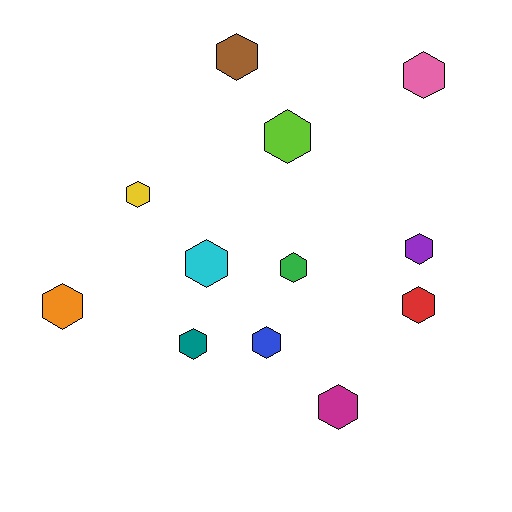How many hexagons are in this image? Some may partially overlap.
There are 12 hexagons.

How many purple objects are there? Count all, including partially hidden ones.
There is 1 purple object.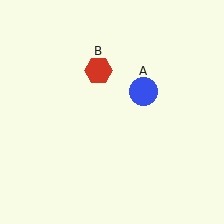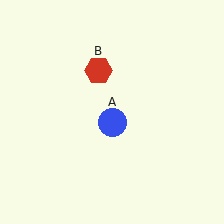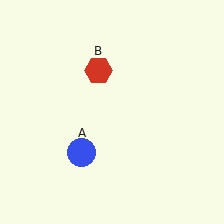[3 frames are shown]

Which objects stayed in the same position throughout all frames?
Red hexagon (object B) remained stationary.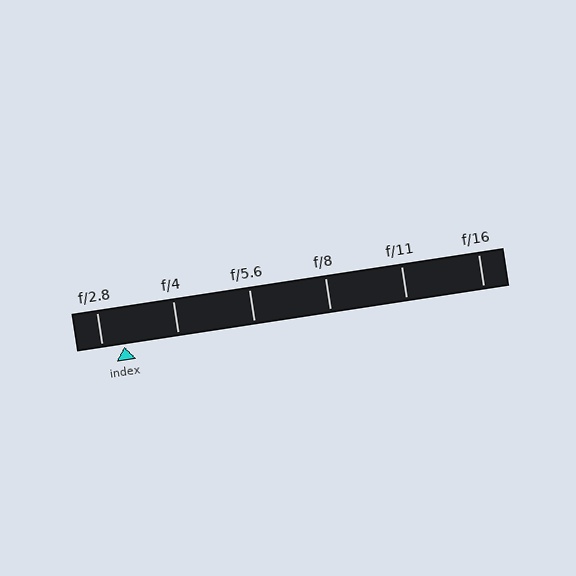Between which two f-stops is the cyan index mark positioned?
The index mark is between f/2.8 and f/4.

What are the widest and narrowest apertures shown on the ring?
The widest aperture shown is f/2.8 and the narrowest is f/16.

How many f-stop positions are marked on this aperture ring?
There are 6 f-stop positions marked.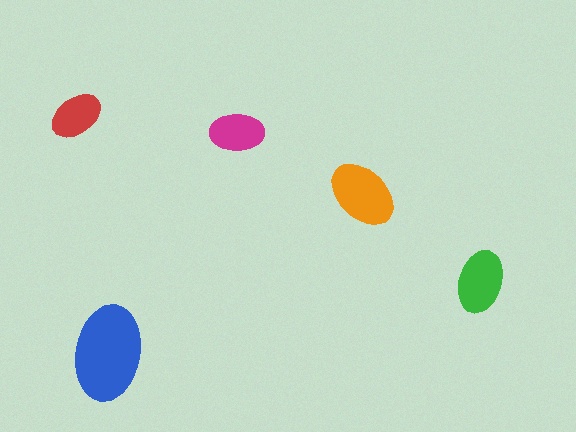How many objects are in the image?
There are 5 objects in the image.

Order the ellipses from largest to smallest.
the blue one, the orange one, the green one, the magenta one, the red one.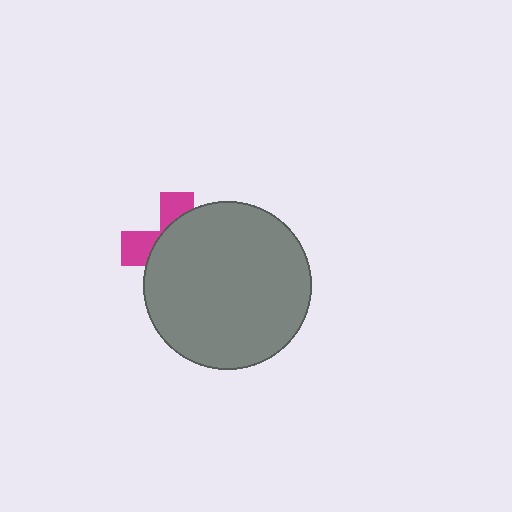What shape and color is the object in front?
The object in front is a gray circle.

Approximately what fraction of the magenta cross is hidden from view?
Roughly 69% of the magenta cross is hidden behind the gray circle.